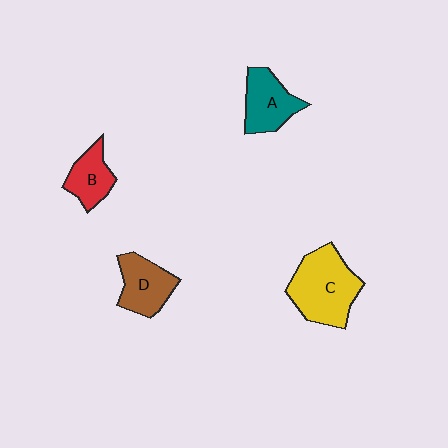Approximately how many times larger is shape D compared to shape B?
Approximately 1.3 times.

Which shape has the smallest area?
Shape B (red).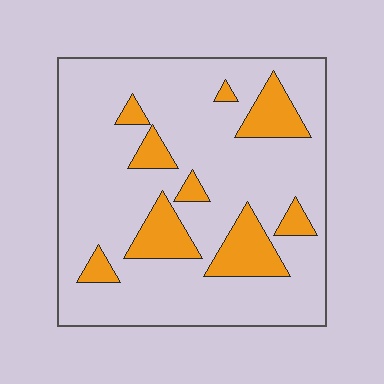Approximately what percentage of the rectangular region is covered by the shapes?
Approximately 20%.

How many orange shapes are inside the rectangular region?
9.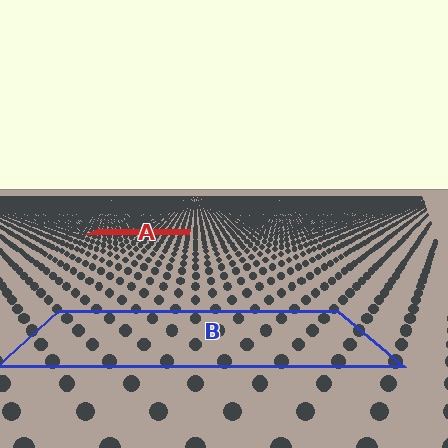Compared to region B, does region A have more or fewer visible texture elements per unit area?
Region A has more texture elements per unit area — they are packed more densely because it is farther away.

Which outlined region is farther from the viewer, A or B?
Region A is farther from the viewer — the texture elements inside it appear smaller and more densely packed.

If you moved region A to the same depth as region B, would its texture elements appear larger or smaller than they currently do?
They would appear larger. At a closer depth, the same texture elements are projected at a bigger on-screen size.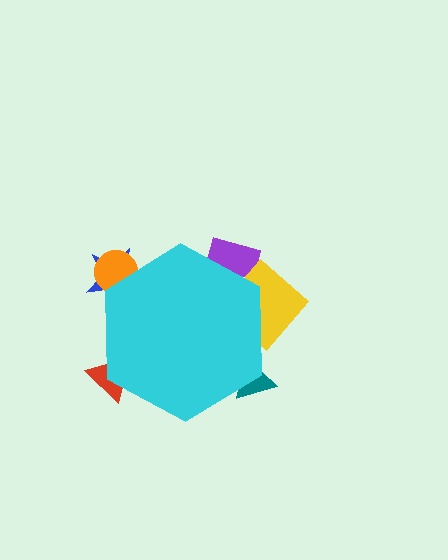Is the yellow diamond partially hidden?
Yes, the yellow diamond is partially hidden behind the cyan hexagon.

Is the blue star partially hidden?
Yes, the blue star is partially hidden behind the cyan hexagon.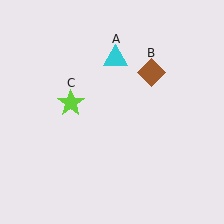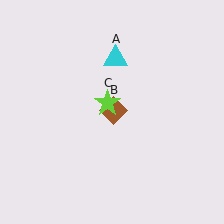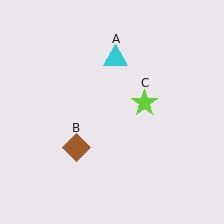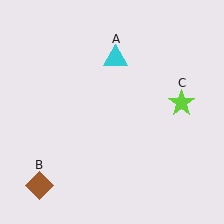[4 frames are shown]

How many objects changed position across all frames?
2 objects changed position: brown diamond (object B), lime star (object C).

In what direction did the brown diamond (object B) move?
The brown diamond (object B) moved down and to the left.